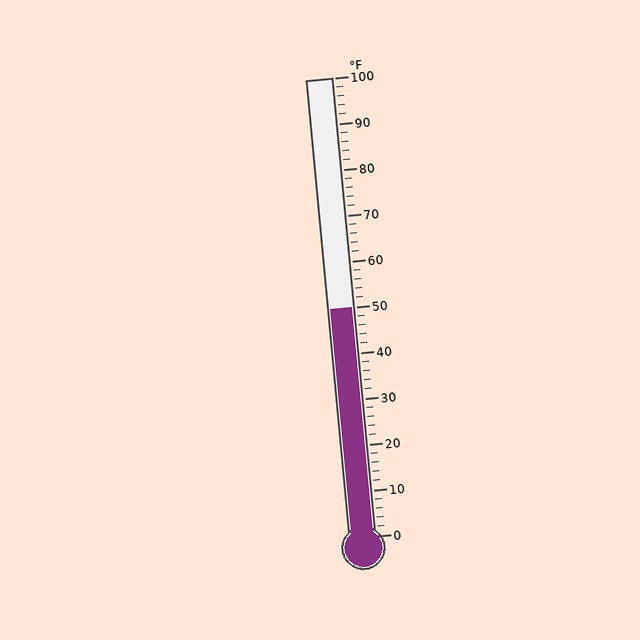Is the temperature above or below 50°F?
The temperature is at 50°F.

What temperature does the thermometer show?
The thermometer shows approximately 50°F.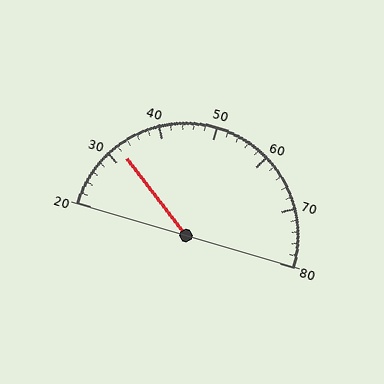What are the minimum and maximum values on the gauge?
The gauge ranges from 20 to 80.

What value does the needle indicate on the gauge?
The needle indicates approximately 32.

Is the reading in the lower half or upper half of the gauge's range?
The reading is in the lower half of the range (20 to 80).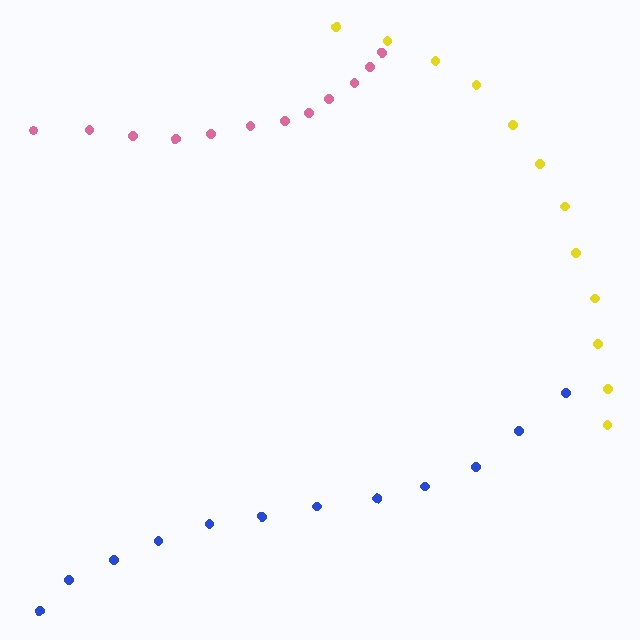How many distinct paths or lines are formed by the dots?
There are 3 distinct paths.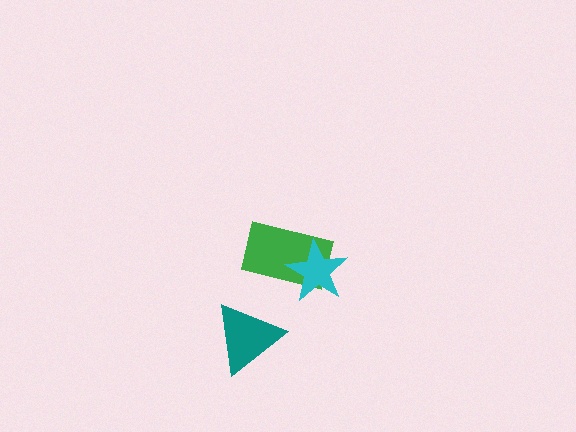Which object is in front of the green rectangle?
The cyan star is in front of the green rectangle.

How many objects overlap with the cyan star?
1 object overlaps with the cyan star.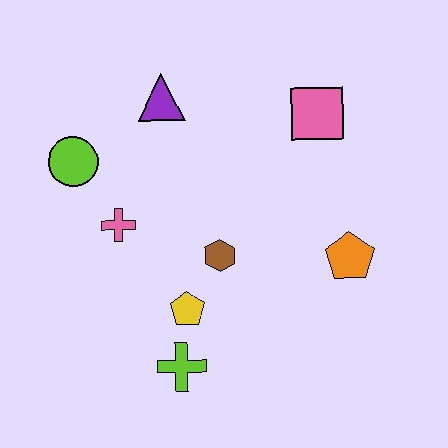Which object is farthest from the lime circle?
The orange pentagon is farthest from the lime circle.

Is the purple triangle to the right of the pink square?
No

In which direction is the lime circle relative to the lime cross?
The lime circle is above the lime cross.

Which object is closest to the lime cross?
The yellow pentagon is closest to the lime cross.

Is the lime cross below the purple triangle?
Yes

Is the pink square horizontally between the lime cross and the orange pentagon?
Yes